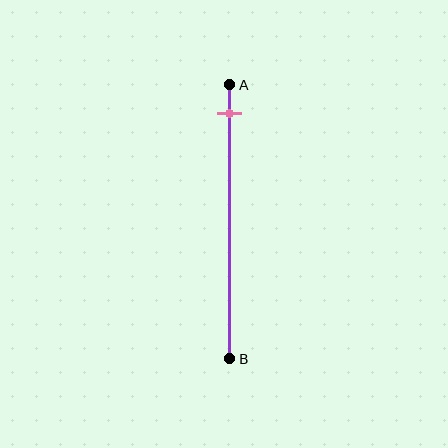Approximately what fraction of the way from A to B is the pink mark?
The pink mark is approximately 10% of the way from A to B.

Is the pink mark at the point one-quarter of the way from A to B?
No, the mark is at about 10% from A, not at the 25% one-quarter point.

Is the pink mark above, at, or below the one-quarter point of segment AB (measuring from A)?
The pink mark is above the one-quarter point of segment AB.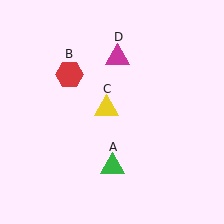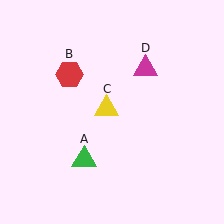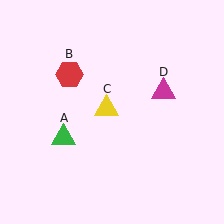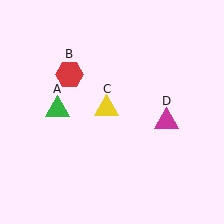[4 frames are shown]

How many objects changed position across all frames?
2 objects changed position: green triangle (object A), magenta triangle (object D).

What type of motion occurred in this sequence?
The green triangle (object A), magenta triangle (object D) rotated clockwise around the center of the scene.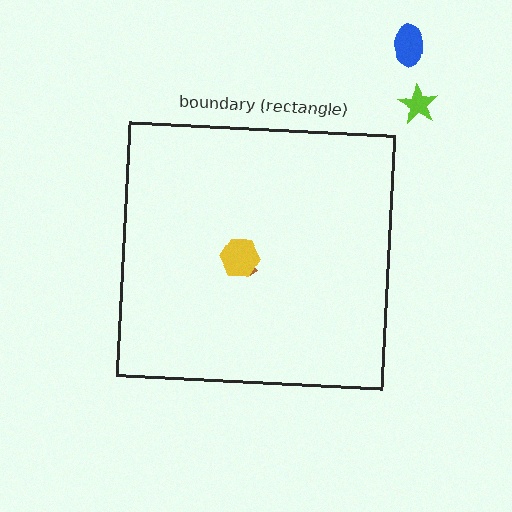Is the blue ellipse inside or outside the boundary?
Outside.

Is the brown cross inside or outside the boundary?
Inside.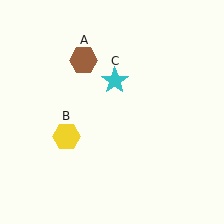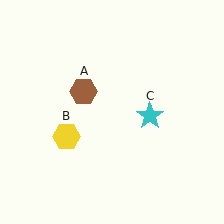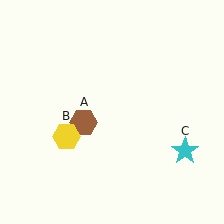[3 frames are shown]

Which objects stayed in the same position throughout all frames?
Yellow hexagon (object B) remained stationary.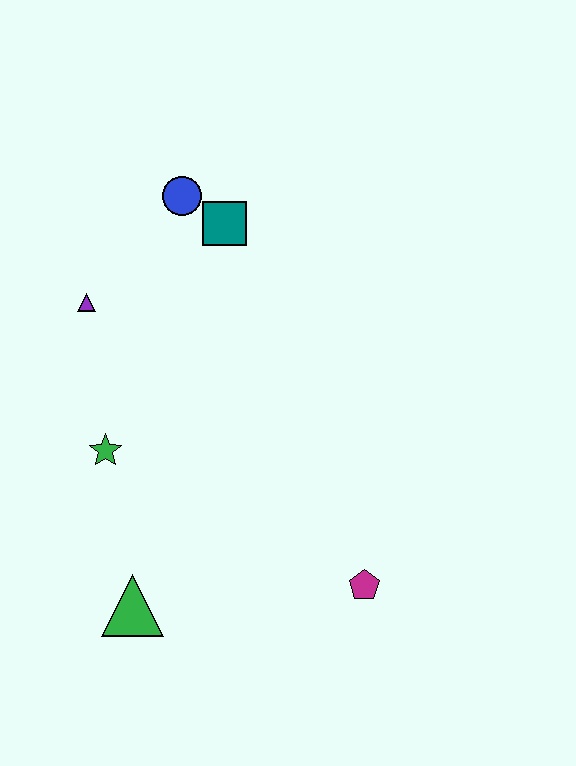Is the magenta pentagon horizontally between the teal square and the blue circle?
No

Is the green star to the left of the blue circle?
Yes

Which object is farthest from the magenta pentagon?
The blue circle is farthest from the magenta pentagon.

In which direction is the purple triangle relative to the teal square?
The purple triangle is to the left of the teal square.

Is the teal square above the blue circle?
No